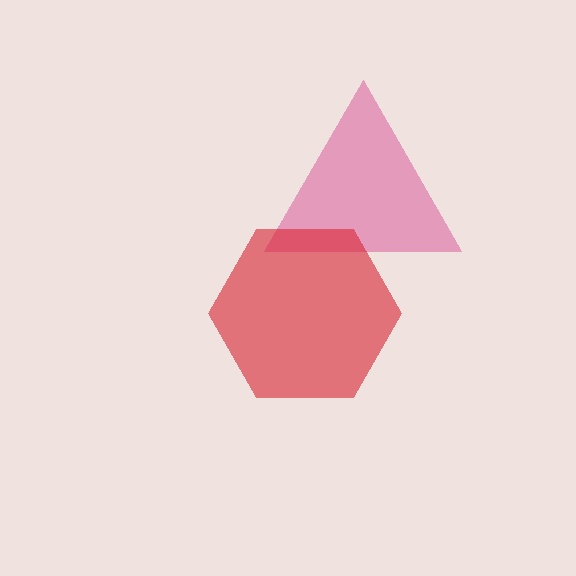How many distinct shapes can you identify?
There are 2 distinct shapes: a pink triangle, a red hexagon.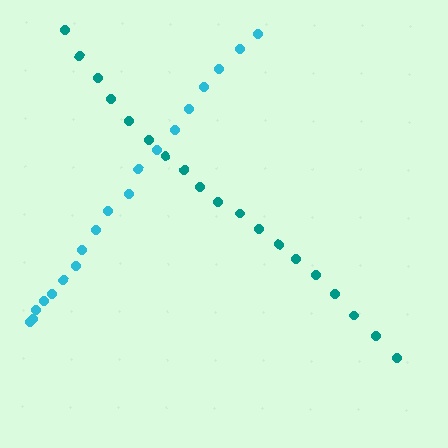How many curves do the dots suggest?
There are 2 distinct paths.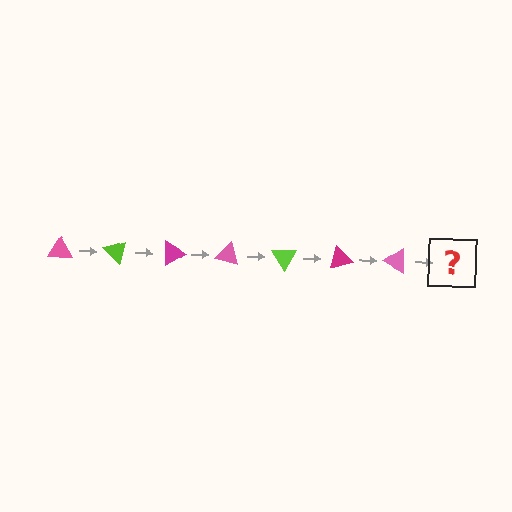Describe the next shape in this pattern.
It should be a lime triangle, rotated 315 degrees from the start.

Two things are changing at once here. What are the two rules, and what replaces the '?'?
The two rules are that it rotates 45 degrees each step and the color cycles through pink, lime, and magenta. The '?' should be a lime triangle, rotated 315 degrees from the start.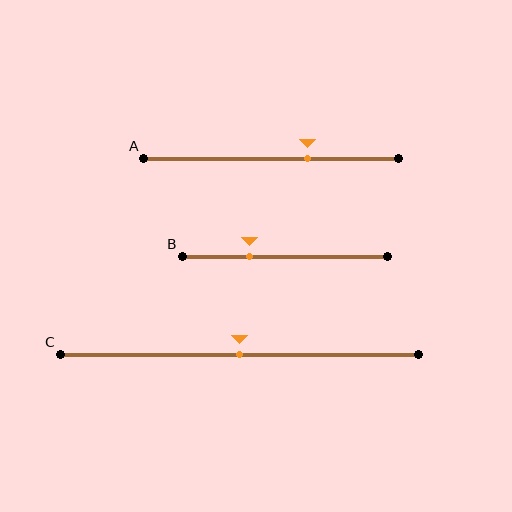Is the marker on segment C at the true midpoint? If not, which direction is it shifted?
Yes, the marker on segment C is at the true midpoint.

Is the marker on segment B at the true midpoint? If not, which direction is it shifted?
No, the marker on segment B is shifted to the left by about 17% of the segment length.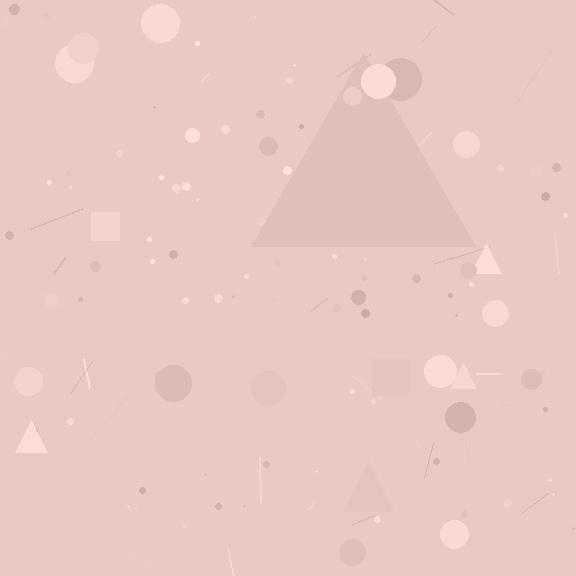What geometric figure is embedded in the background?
A triangle is embedded in the background.